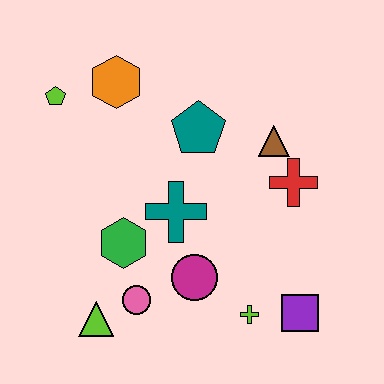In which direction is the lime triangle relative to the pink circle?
The lime triangle is to the left of the pink circle.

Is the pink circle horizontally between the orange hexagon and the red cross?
Yes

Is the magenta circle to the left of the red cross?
Yes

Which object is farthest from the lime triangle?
The brown triangle is farthest from the lime triangle.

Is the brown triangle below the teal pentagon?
Yes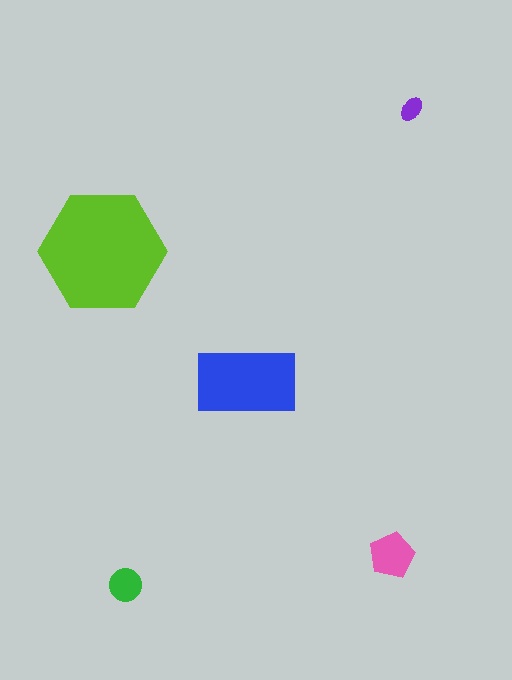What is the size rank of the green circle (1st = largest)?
4th.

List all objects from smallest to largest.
The purple ellipse, the green circle, the pink pentagon, the blue rectangle, the lime hexagon.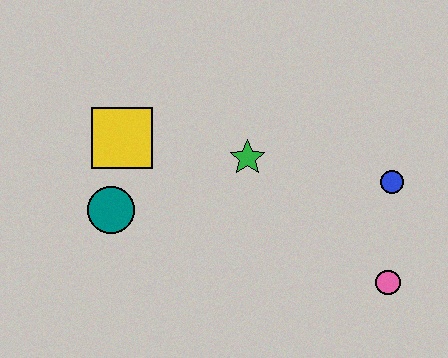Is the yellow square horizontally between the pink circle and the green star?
No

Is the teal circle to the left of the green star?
Yes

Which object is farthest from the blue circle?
The teal circle is farthest from the blue circle.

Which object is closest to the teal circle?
The yellow square is closest to the teal circle.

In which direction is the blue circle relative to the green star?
The blue circle is to the right of the green star.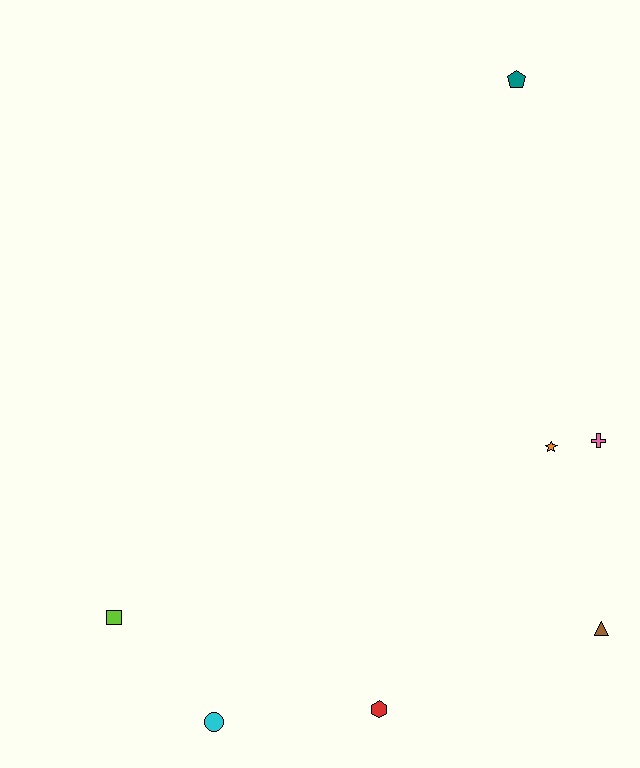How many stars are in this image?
There is 1 star.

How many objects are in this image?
There are 7 objects.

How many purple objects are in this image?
There are no purple objects.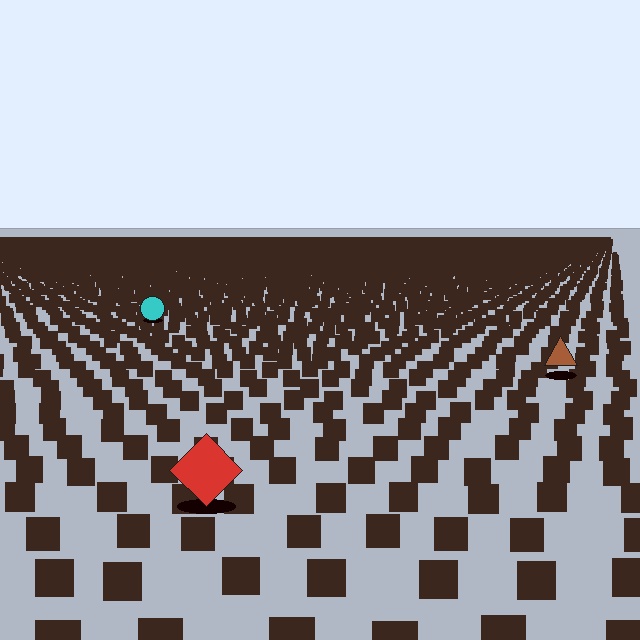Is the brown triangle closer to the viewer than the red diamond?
No. The red diamond is closer — you can tell from the texture gradient: the ground texture is coarser near it.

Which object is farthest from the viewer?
The cyan circle is farthest from the viewer. It appears smaller and the ground texture around it is denser.